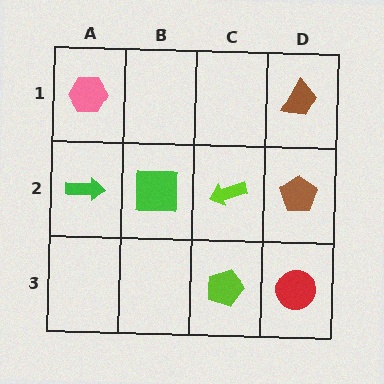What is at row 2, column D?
A brown pentagon.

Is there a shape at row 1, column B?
No, that cell is empty.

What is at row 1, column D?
A brown trapezoid.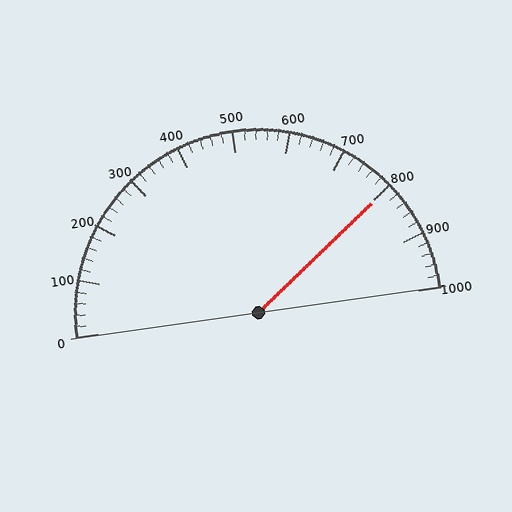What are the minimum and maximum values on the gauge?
The gauge ranges from 0 to 1000.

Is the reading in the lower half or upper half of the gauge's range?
The reading is in the upper half of the range (0 to 1000).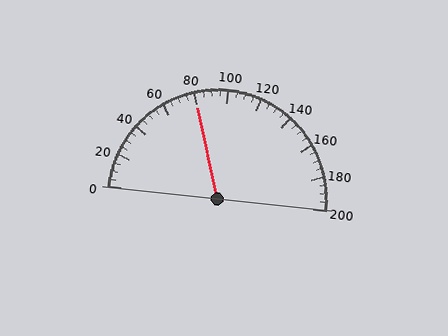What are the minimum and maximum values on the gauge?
The gauge ranges from 0 to 200.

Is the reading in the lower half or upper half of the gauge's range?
The reading is in the lower half of the range (0 to 200).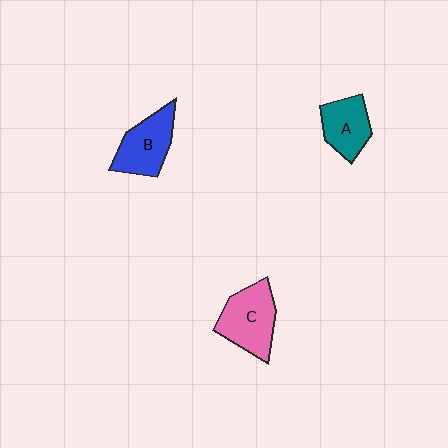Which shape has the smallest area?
Shape A (teal).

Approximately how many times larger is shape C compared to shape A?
Approximately 1.3 times.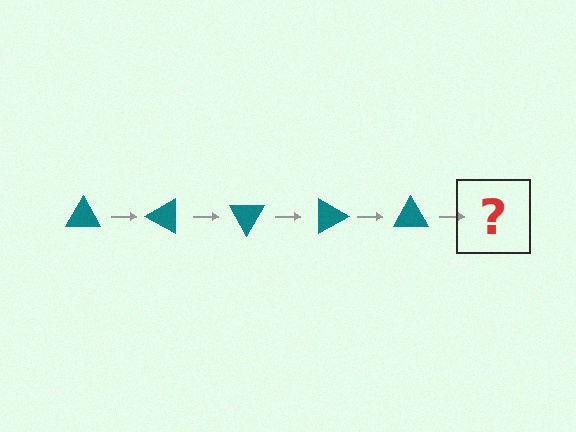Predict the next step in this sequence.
The next step is a teal triangle rotated 150 degrees.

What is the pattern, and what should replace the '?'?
The pattern is that the triangle rotates 30 degrees each step. The '?' should be a teal triangle rotated 150 degrees.